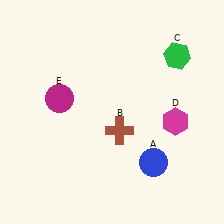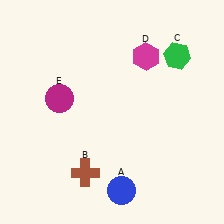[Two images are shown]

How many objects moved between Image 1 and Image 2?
3 objects moved between the two images.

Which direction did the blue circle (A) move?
The blue circle (A) moved left.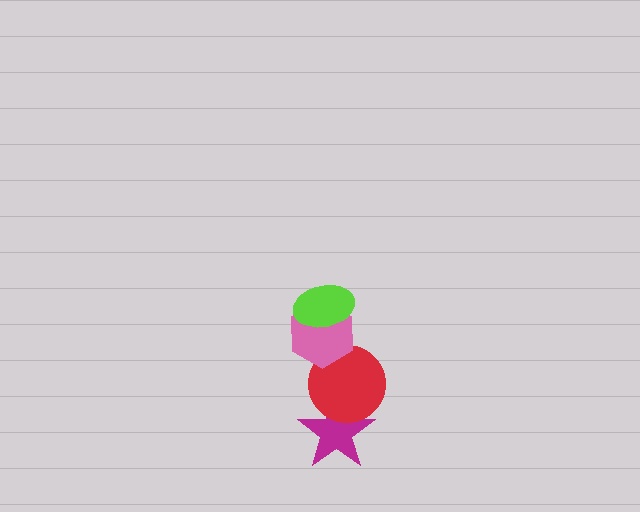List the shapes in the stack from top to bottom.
From top to bottom: the lime ellipse, the pink hexagon, the red circle, the magenta star.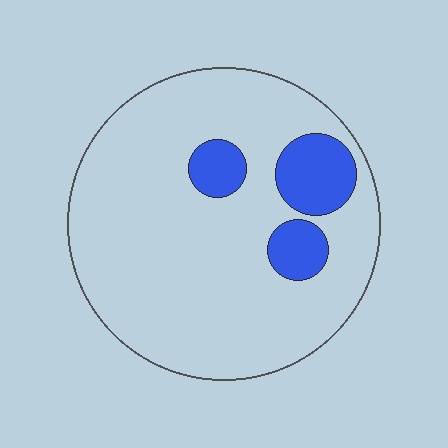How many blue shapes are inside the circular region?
3.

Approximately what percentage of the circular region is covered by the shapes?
Approximately 15%.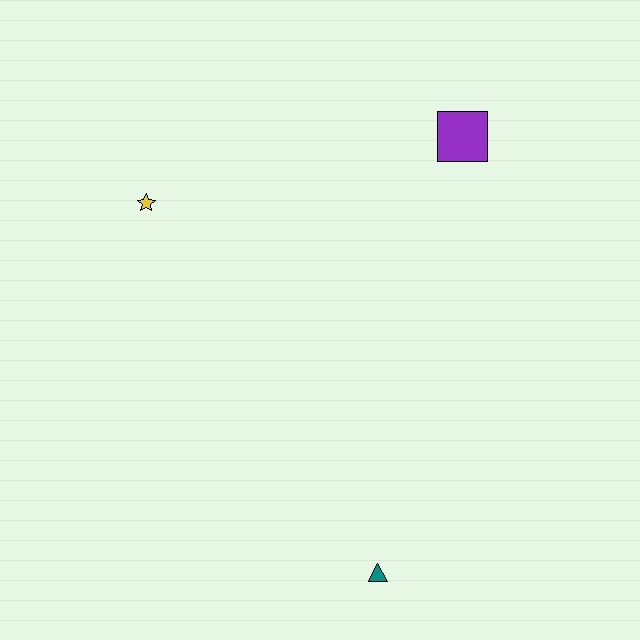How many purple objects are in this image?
There is 1 purple object.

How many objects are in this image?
There are 3 objects.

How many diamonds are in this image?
There are no diamonds.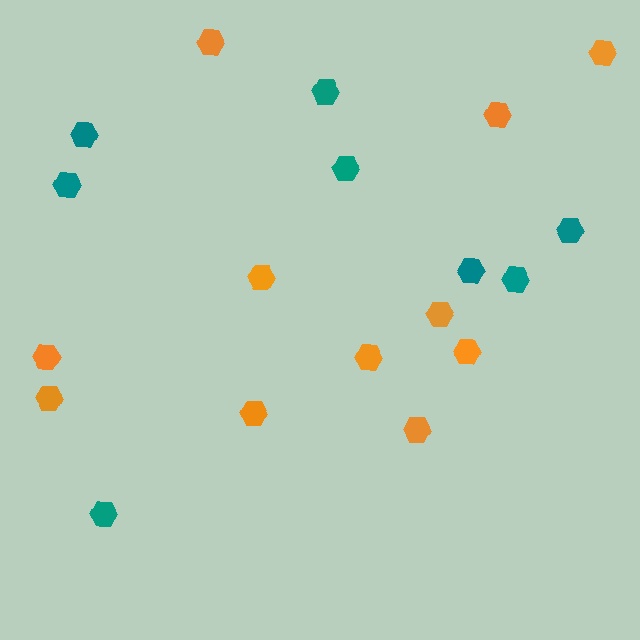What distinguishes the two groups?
There are 2 groups: one group of teal hexagons (8) and one group of orange hexagons (11).